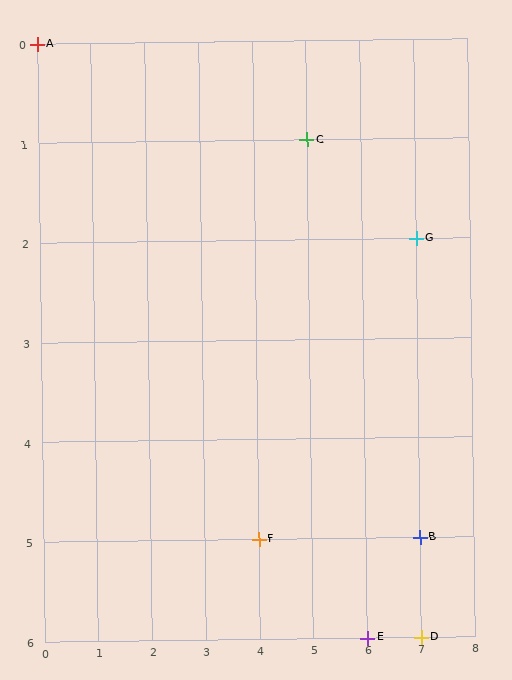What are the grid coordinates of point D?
Point D is at grid coordinates (7, 6).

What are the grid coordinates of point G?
Point G is at grid coordinates (7, 2).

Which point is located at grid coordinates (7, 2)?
Point G is at (7, 2).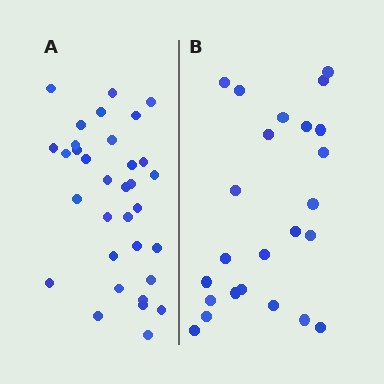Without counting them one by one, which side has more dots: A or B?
Region A (the left region) has more dots.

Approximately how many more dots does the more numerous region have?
Region A has roughly 8 or so more dots than region B.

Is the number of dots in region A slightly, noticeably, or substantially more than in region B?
Region A has noticeably more, but not dramatically so. The ratio is roughly 1.4 to 1.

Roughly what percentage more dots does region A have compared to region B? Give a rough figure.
About 40% more.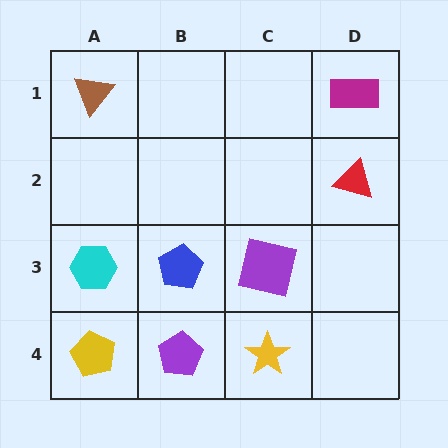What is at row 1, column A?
A brown triangle.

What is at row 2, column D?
A red triangle.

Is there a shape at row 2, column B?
No, that cell is empty.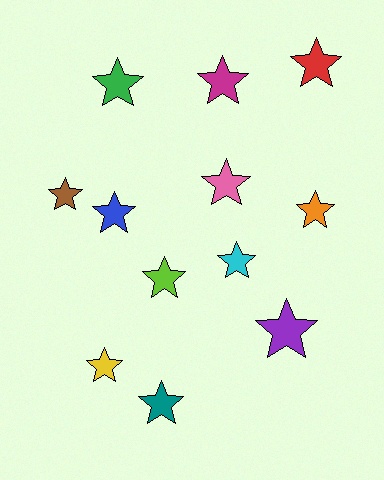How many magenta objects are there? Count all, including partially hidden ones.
There is 1 magenta object.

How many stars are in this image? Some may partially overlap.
There are 12 stars.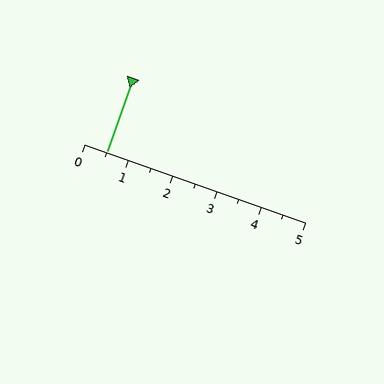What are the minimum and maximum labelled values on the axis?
The axis runs from 0 to 5.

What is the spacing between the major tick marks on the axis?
The major ticks are spaced 1 apart.